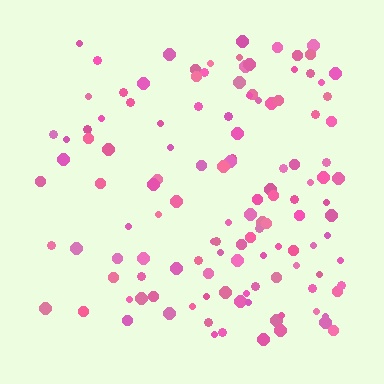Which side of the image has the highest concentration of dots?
The right.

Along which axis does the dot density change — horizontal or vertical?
Horizontal.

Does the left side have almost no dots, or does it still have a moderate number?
Still a moderate number, just noticeably fewer than the right.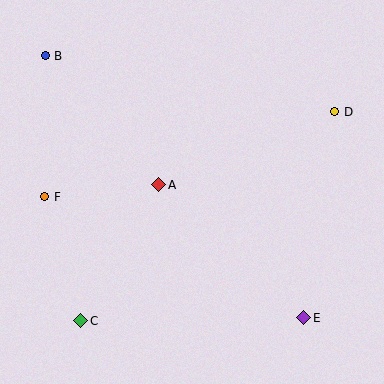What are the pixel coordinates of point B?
Point B is at (45, 56).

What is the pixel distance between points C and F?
The distance between C and F is 129 pixels.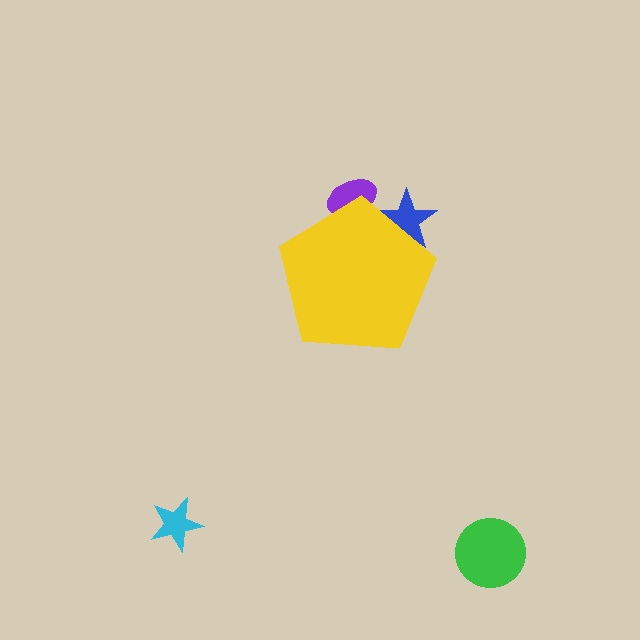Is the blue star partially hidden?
Yes, the blue star is partially hidden behind the yellow pentagon.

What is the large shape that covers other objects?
A yellow pentagon.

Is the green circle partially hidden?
No, the green circle is fully visible.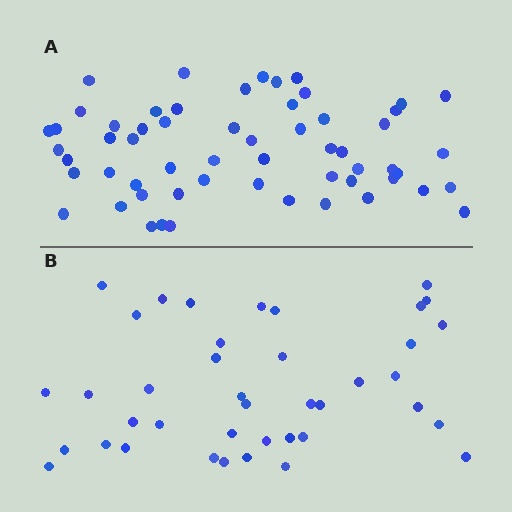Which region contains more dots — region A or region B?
Region A (the top region) has more dots.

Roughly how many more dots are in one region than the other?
Region A has approximately 20 more dots than region B.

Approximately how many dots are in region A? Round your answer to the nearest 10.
About 60 dots. (The exact count is 58, which rounds to 60.)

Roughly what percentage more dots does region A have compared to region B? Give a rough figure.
About 45% more.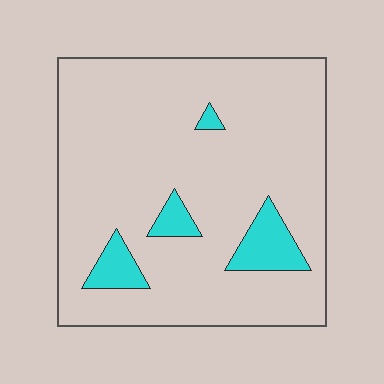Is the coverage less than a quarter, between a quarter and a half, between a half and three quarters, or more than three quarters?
Less than a quarter.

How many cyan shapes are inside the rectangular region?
4.